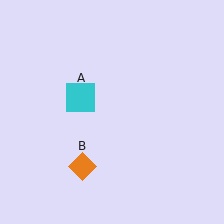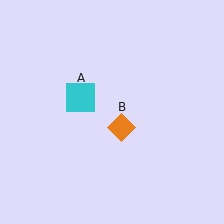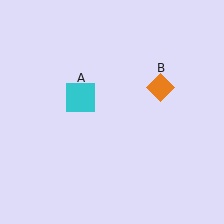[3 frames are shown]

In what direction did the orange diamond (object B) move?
The orange diamond (object B) moved up and to the right.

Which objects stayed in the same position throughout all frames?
Cyan square (object A) remained stationary.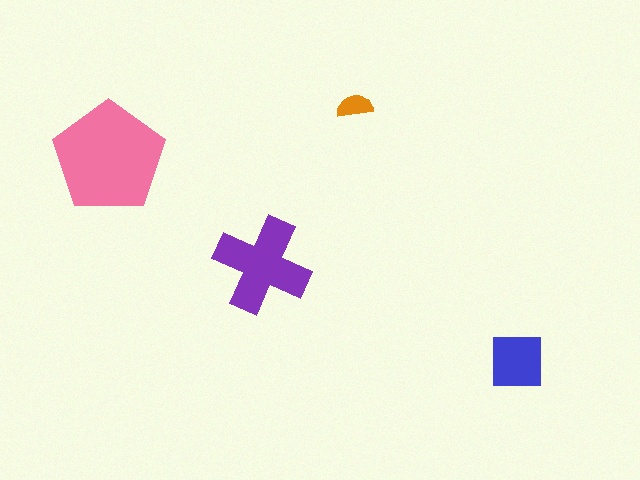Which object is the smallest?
The orange semicircle.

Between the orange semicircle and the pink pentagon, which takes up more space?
The pink pentagon.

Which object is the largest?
The pink pentagon.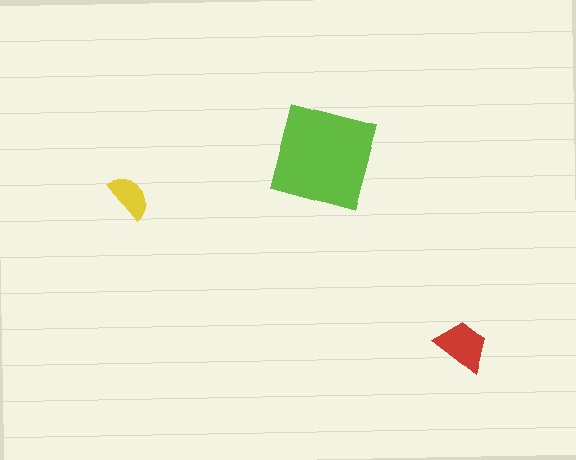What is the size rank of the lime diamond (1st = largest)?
1st.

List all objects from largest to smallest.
The lime diamond, the red trapezoid, the yellow semicircle.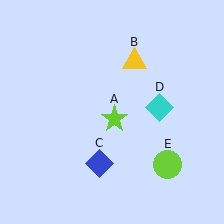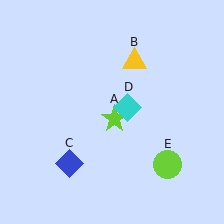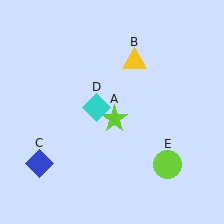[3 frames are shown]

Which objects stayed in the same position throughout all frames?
Lime star (object A) and yellow triangle (object B) and lime circle (object E) remained stationary.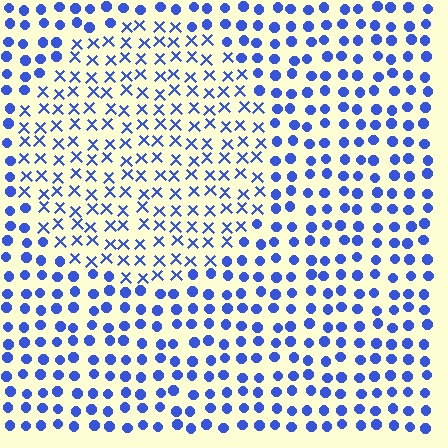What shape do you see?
I see a circle.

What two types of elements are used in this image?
The image uses X marks inside the circle region and circles outside it.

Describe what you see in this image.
The image is filled with small blue elements arranged in a uniform grid. A circle-shaped region contains X marks, while the surrounding area contains circles. The boundary is defined purely by the change in element shape.